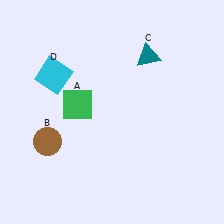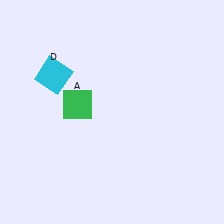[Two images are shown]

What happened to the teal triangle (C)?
The teal triangle (C) was removed in Image 2. It was in the top-right area of Image 1.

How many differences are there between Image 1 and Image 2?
There are 2 differences between the two images.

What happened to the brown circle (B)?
The brown circle (B) was removed in Image 2. It was in the bottom-left area of Image 1.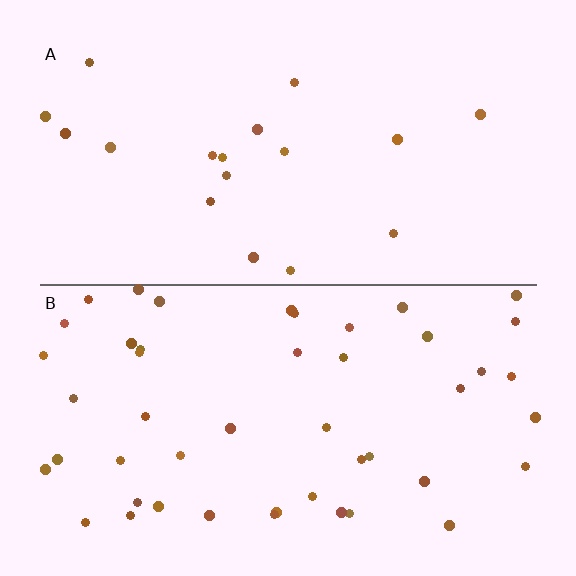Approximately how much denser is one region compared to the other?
Approximately 2.7× — region B over region A.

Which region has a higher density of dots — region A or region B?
B (the bottom).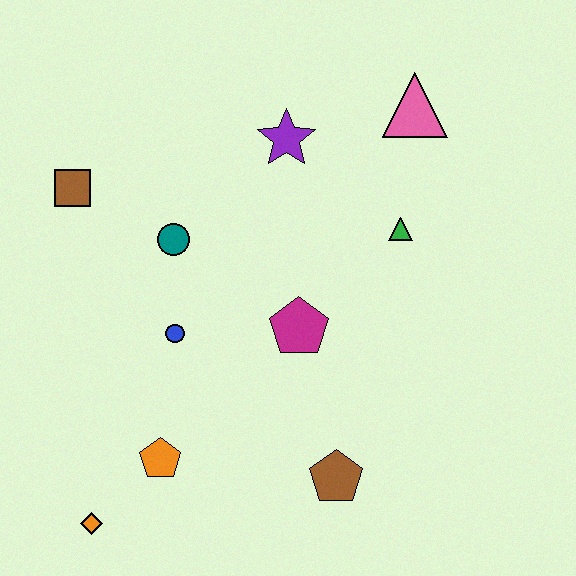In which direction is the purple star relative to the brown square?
The purple star is to the right of the brown square.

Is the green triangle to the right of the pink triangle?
No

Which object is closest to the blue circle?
The teal circle is closest to the blue circle.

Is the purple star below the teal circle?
No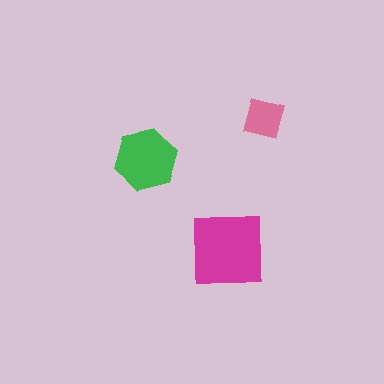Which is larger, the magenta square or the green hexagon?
The magenta square.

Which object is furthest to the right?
The pink diamond is rightmost.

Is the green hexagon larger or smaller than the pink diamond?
Larger.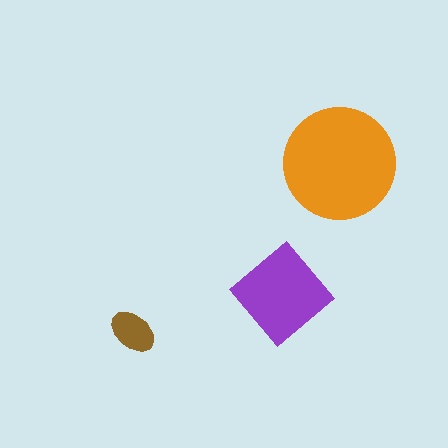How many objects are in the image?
There are 3 objects in the image.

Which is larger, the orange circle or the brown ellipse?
The orange circle.